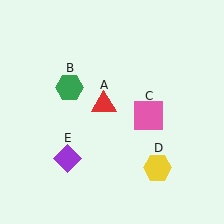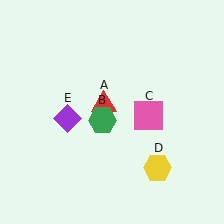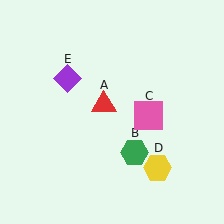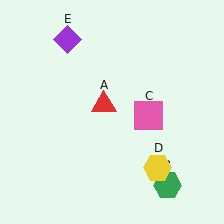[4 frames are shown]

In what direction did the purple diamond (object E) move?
The purple diamond (object E) moved up.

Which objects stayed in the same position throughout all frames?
Red triangle (object A) and pink square (object C) and yellow hexagon (object D) remained stationary.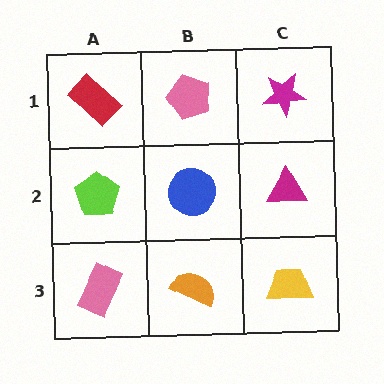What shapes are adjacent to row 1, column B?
A blue circle (row 2, column B), a red rectangle (row 1, column A), a magenta star (row 1, column C).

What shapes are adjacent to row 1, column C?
A magenta triangle (row 2, column C), a pink pentagon (row 1, column B).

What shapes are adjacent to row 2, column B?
A pink pentagon (row 1, column B), an orange semicircle (row 3, column B), a lime pentagon (row 2, column A), a magenta triangle (row 2, column C).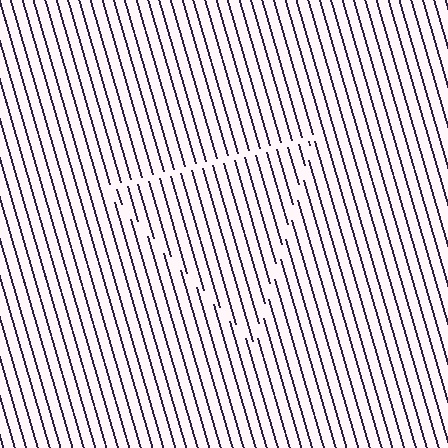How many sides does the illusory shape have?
3 sides — the line-ends trace a triangle.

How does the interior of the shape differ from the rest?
The interior of the shape contains the same grating, shifted by half a period — the contour is defined by the phase discontinuity where line-ends from the inner and outer gratings abut.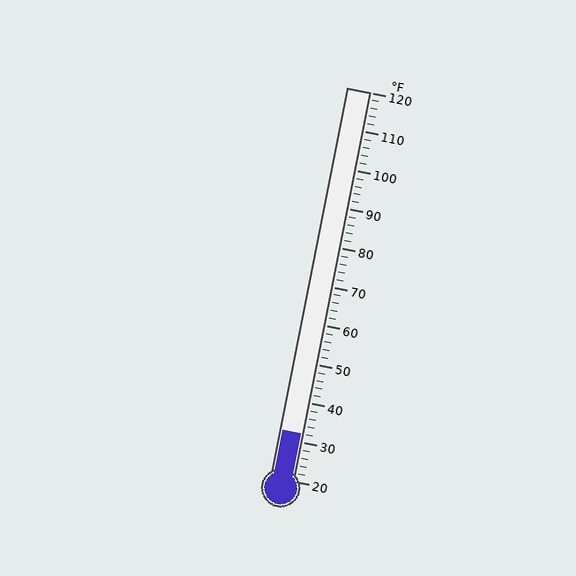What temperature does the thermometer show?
The thermometer shows approximately 32°F.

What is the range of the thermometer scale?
The thermometer scale ranges from 20°F to 120°F.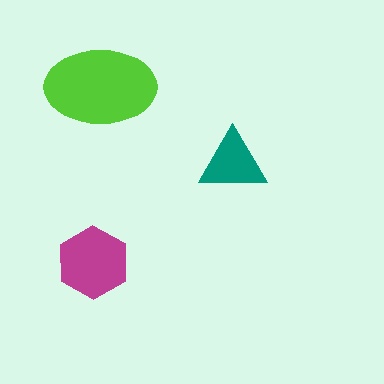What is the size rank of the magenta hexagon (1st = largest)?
2nd.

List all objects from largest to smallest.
The lime ellipse, the magenta hexagon, the teal triangle.